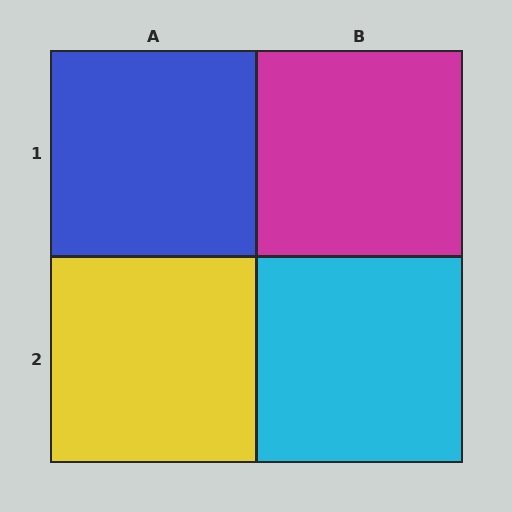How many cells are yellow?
1 cell is yellow.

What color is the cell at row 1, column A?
Blue.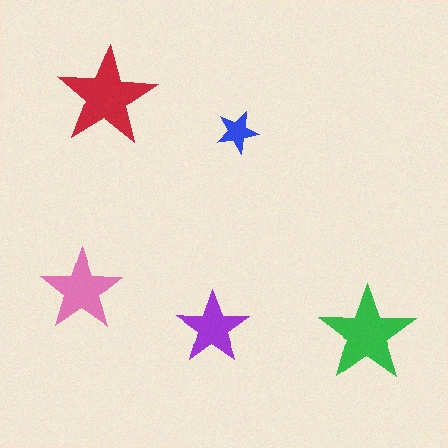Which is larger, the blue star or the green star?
The green one.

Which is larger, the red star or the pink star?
The red one.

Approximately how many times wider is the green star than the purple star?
About 1.5 times wider.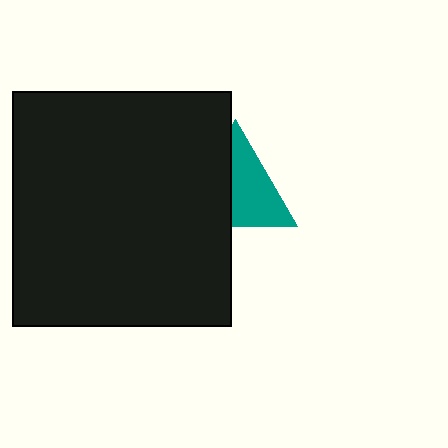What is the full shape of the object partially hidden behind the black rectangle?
The partially hidden object is a teal triangle.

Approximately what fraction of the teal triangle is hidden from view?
Roughly 44% of the teal triangle is hidden behind the black rectangle.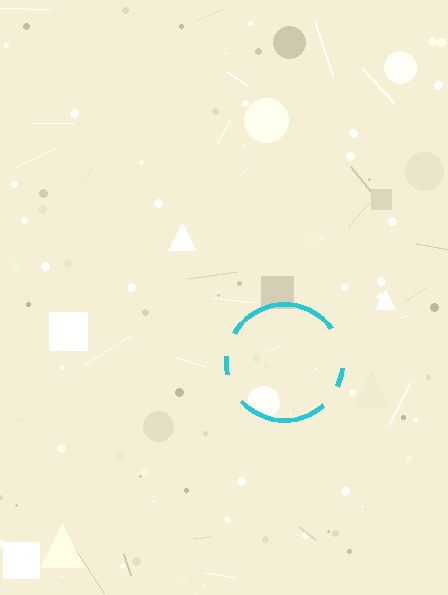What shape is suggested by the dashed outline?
The dashed outline suggests a circle.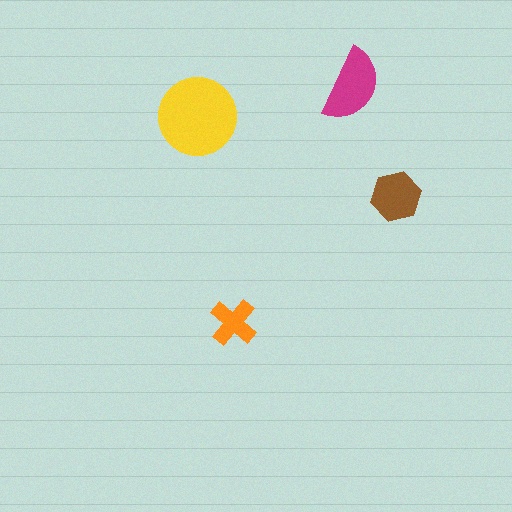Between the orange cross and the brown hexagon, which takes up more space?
The brown hexagon.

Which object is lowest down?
The orange cross is bottommost.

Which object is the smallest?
The orange cross.